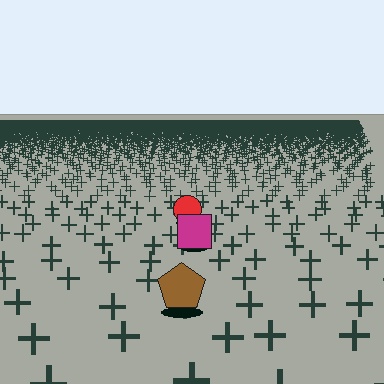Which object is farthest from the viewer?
The red circle is farthest from the viewer. It appears smaller and the ground texture around it is denser.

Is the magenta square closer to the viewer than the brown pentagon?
No. The brown pentagon is closer — you can tell from the texture gradient: the ground texture is coarser near it.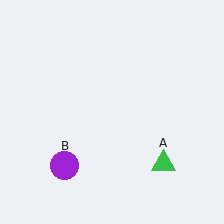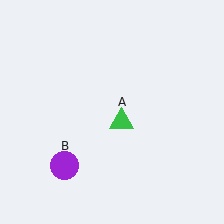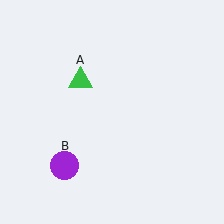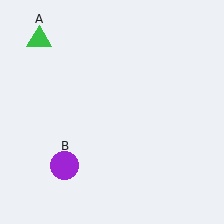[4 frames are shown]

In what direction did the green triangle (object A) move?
The green triangle (object A) moved up and to the left.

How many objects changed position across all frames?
1 object changed position: green triangle (object A).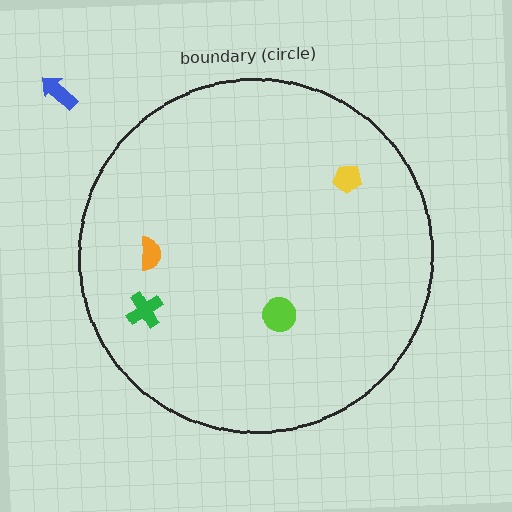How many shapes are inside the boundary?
4 inside, 1 outside.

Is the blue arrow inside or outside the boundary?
Outside.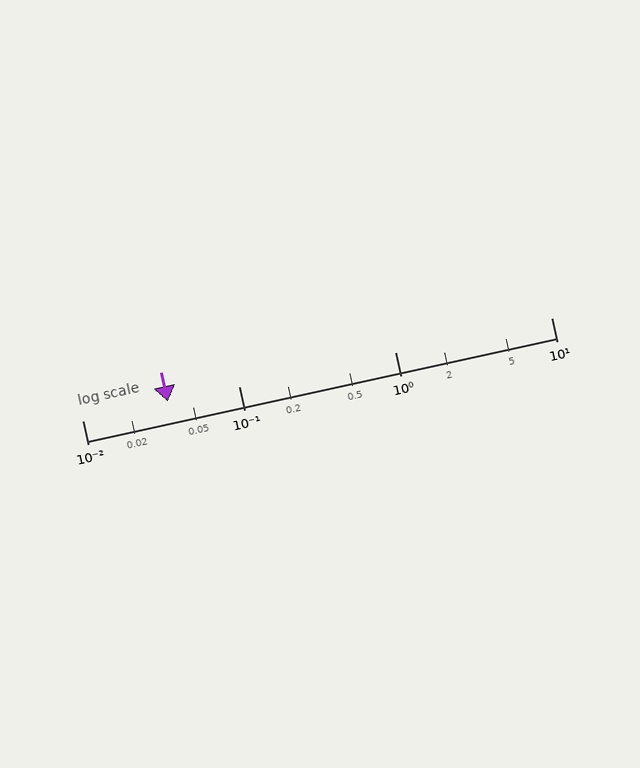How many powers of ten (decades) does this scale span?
The scale spans 3 decades, from 0.01 to 10.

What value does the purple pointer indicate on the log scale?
The pointer indicates approximately 0.035.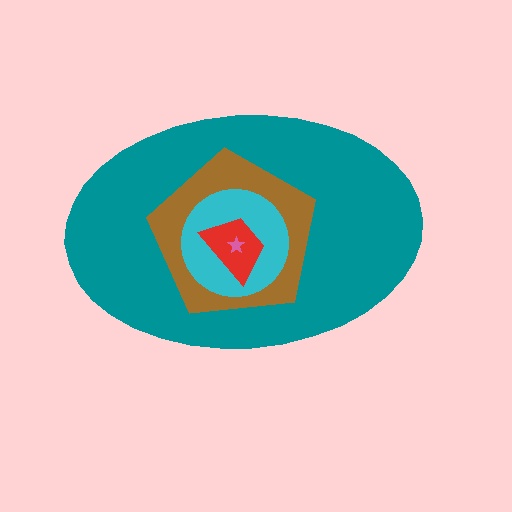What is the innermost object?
The pink star.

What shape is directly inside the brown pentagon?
The cyan circle.